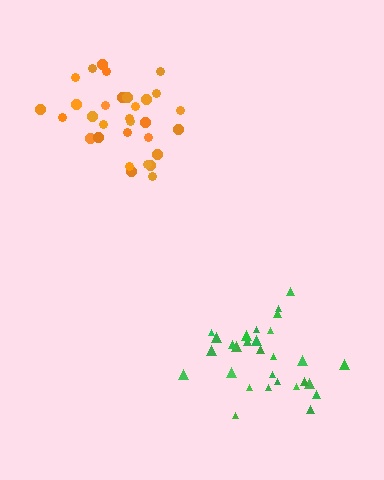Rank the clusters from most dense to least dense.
orange, green.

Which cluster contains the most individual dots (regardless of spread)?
Orange (31).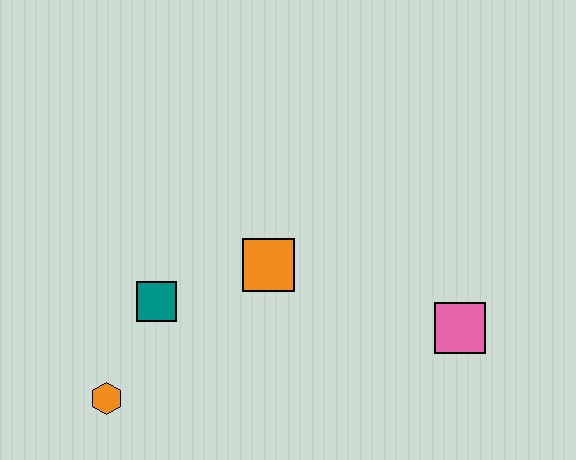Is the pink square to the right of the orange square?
Yes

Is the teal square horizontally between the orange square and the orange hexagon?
Yes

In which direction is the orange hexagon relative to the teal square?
The orange hexagon is below the teal square.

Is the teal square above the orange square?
No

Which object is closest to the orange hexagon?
The teal square is closest to the orange hexagon.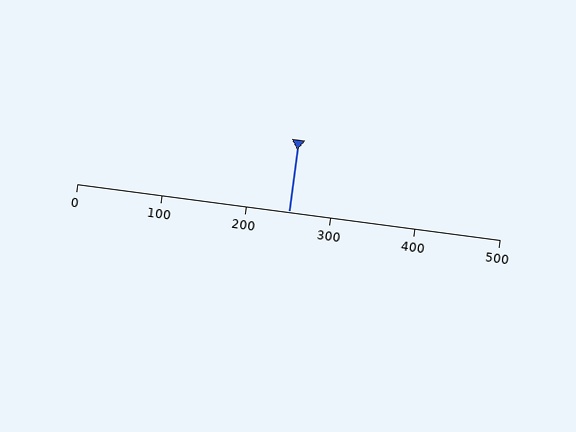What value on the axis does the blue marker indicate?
The marker indicates approximately 250.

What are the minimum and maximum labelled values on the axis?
The axis runs from 0 to 500.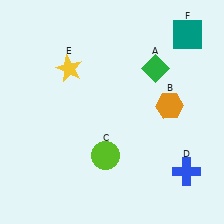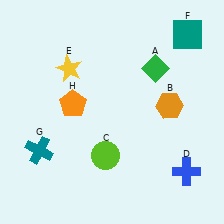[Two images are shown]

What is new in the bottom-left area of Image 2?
A teal cross (G) was added in the bottom-left area of Image 2.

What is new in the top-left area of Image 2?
An orange pentagon (H) was added in the top-left area of Image 2.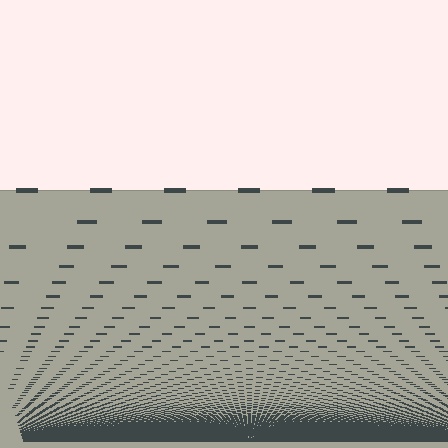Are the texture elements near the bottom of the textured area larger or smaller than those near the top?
Smaller. The gradient is inverted — elements near the bottom are smaller and denser.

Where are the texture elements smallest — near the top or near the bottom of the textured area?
Near the bottom.